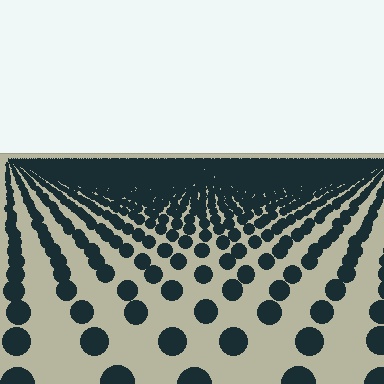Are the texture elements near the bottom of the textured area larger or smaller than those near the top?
Larger. Near the bottom, elements are closer to the viewer and appear at a bigger on-screen size.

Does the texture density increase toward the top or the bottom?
Density increases toward the top.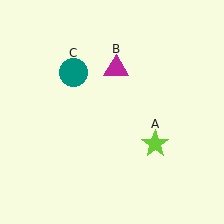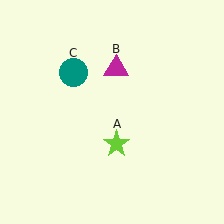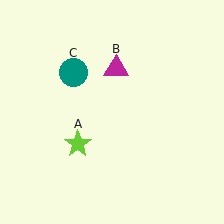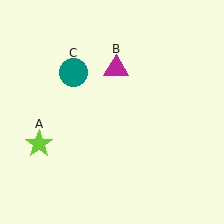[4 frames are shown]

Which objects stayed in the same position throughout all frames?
Magenta triangle (object B) and teal circle (object C) remained stationary.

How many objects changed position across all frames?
1 object changed position: lime star (object A).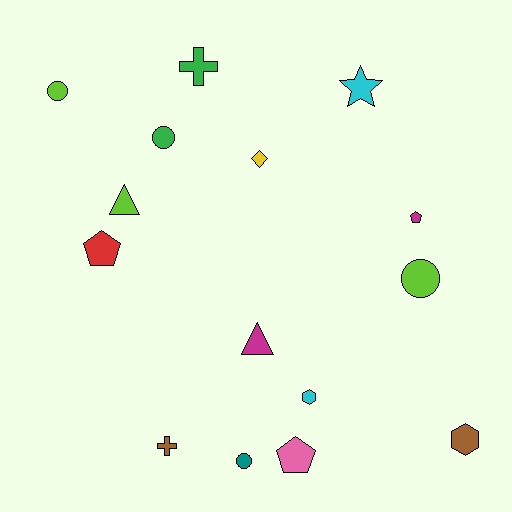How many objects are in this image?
There are 15 objects.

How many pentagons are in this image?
There are 3 pentagons.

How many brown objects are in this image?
There are 2 brown objects.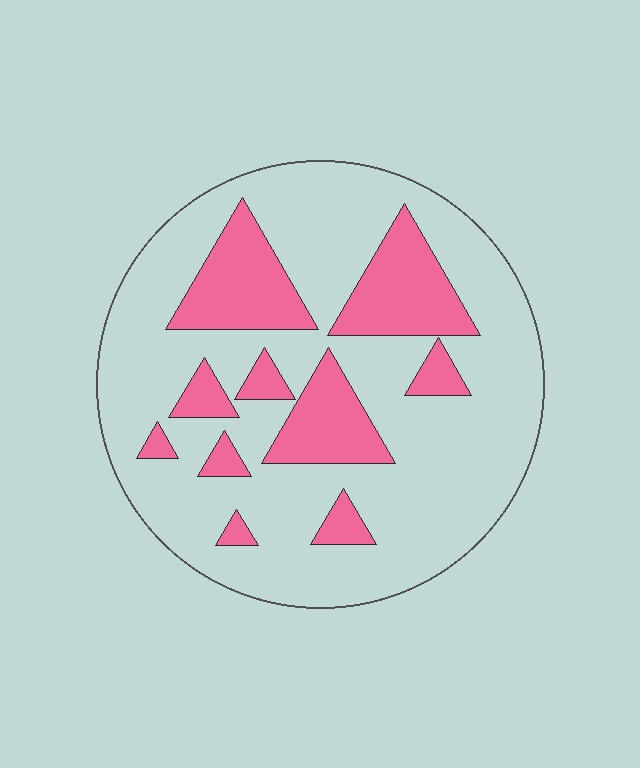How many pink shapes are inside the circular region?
10.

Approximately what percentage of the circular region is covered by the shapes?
Approximately 25%.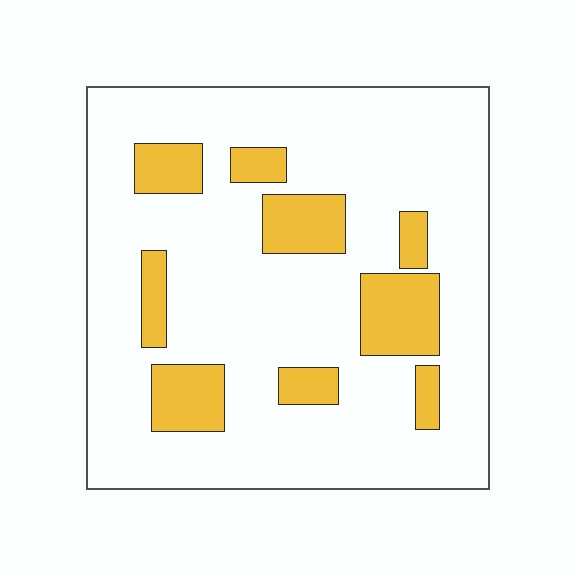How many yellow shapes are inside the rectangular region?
9.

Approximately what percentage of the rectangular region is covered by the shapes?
Approximately 20%.